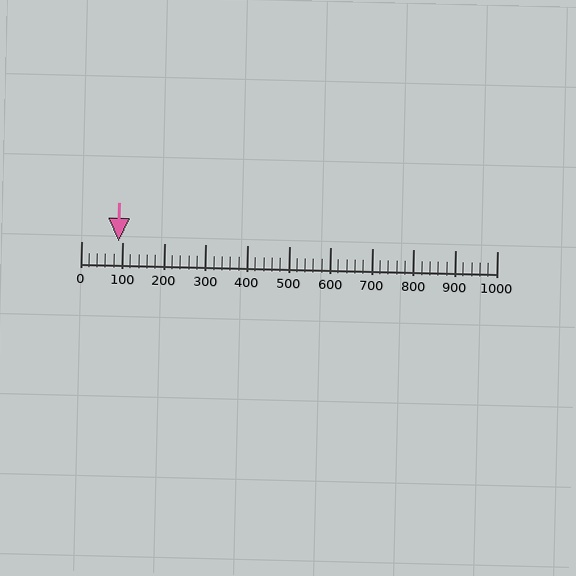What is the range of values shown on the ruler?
The ruler shows values from 0 to 1000.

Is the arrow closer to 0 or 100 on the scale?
The arrow is closer to 100.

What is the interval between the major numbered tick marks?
The major tick marks are spaced 100 units apart.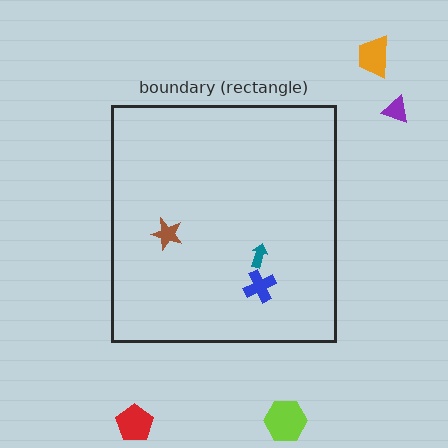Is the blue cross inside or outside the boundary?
Inside.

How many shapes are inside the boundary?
3 inside, 4 outside.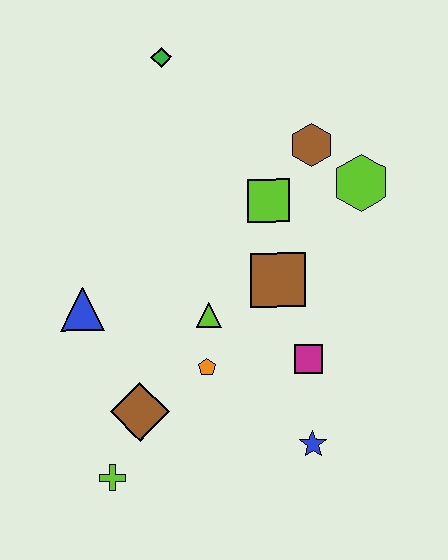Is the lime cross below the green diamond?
Yes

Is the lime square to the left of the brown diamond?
No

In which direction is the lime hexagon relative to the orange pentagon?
The lime hexagon is above the orange pentagon.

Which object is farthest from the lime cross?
The green diamond is farthest from the lime cross.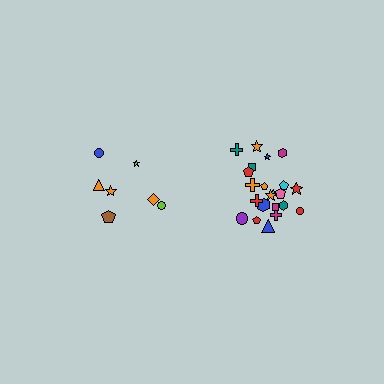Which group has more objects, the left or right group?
The right group.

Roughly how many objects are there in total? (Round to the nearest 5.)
Roughly 30 objects in total.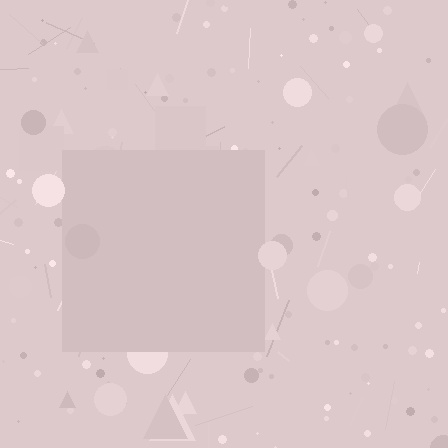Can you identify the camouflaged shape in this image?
The camouflaged shape is a square.